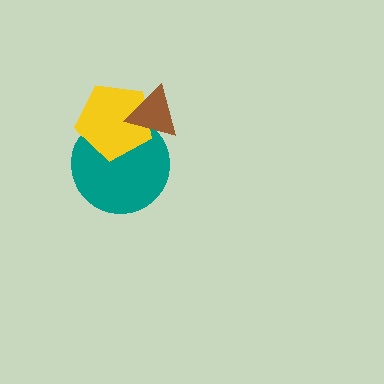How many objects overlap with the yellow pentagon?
2 objects overlap with the yellow pentagon.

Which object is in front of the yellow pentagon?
The brown triangle is in front of the yellow pentagon.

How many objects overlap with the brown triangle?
2 objects overlap with the brown triangle.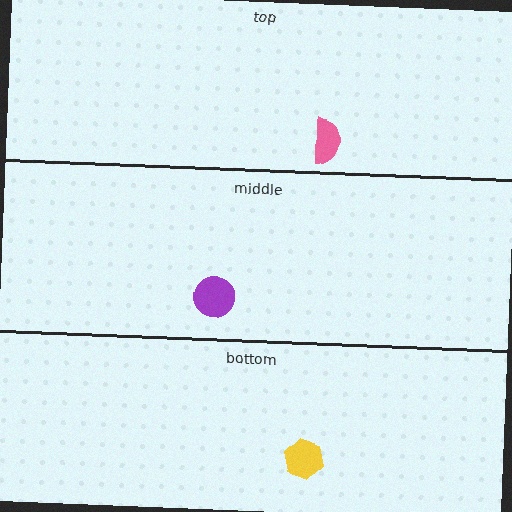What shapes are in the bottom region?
The yellow hexagon.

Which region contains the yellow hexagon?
The bottom region.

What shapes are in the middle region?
The purple circle.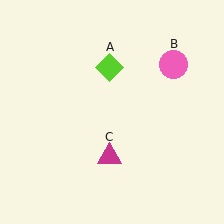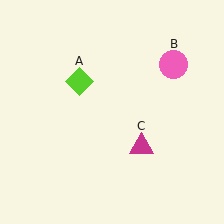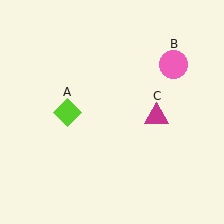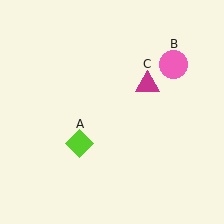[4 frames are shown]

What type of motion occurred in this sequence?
The lime diamond (object A), magenta triangle (object C) rotated counterclockwise around the center of the scene.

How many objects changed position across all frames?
2 objects changed position: lime diamond (object A), magenta triangle (object C).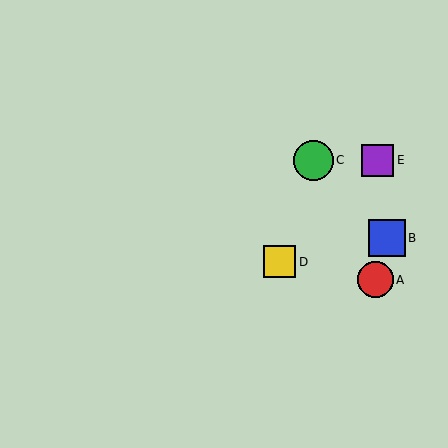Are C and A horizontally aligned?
No, C is at y≈160 and A is at y≈280.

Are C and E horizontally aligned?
Yes, both are at y≈160.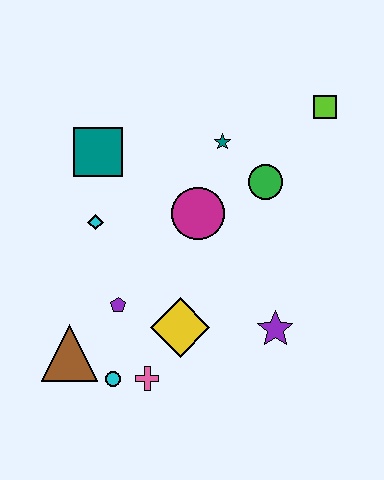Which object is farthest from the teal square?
The purple star is farthest from the teal square.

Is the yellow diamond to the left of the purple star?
Yes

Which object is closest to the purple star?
The yellow diamond is closest to the purple star.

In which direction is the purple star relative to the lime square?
The purple star is below the lime square.